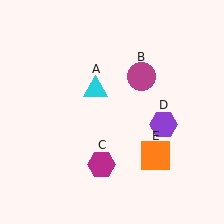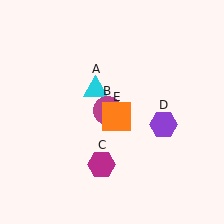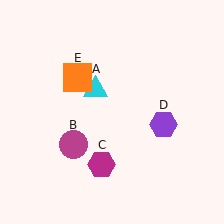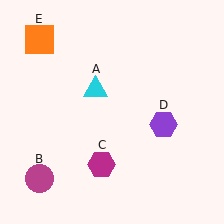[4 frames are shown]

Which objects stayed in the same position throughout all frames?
Cyan triangle (object A) and magenta hexagon (object C) and purple hexagon (object D) remained stationary.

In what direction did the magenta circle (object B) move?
The magenta circle (object B) moved down and to the left.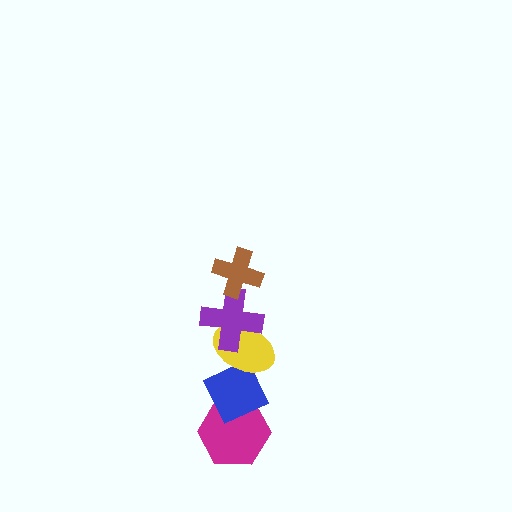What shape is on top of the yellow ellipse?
The purple cross is on top of the yellow ellipse.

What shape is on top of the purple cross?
The brown cross is on top of the purple cross.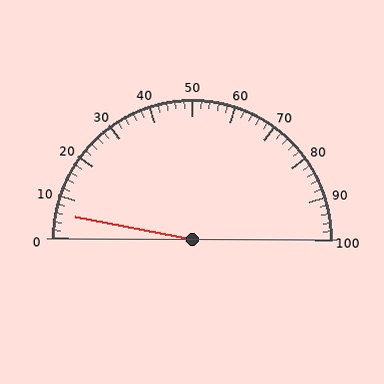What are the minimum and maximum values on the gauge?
The gauge ranges from 0 to 100.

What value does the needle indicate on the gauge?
The needle indicates approximately 6.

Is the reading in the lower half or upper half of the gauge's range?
The reading is in the lower half of the range (0 to 100).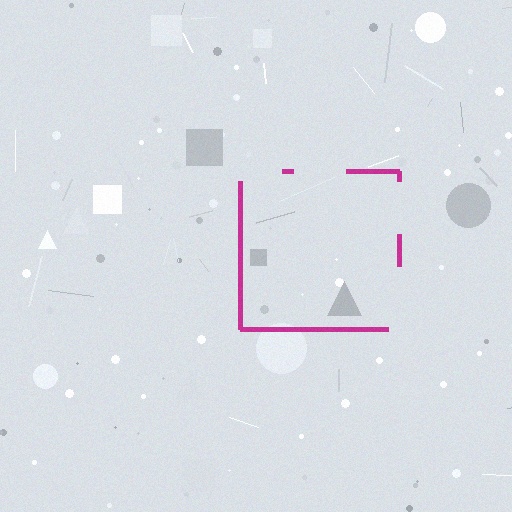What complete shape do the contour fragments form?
The contour fragments form a square.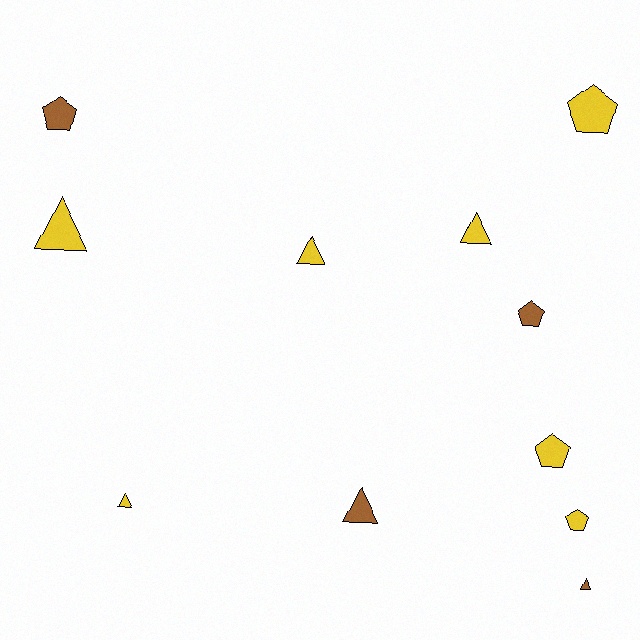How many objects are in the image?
There are 11 objects.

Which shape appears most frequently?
Triangle, with 6 objects.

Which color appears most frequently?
Yellow, with 7 objects.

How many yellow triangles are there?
There are 4 yellow triangles.